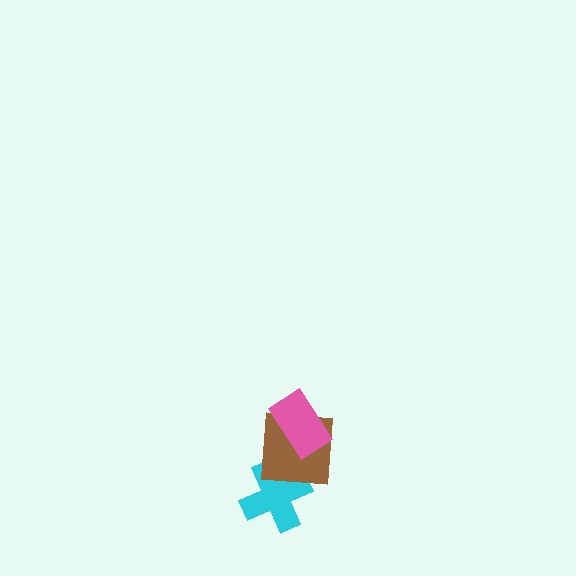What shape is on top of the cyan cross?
The brown square is on top of the cyan cross.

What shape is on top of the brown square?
The pink rectangle is on top of the brown square.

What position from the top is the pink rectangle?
The pink rectangle is 1st from the top.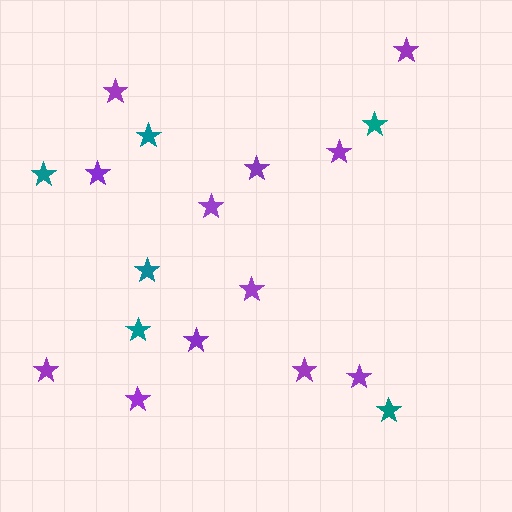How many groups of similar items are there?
There are 2 groups: one group of teal stars (6) and one group of purple stars (12).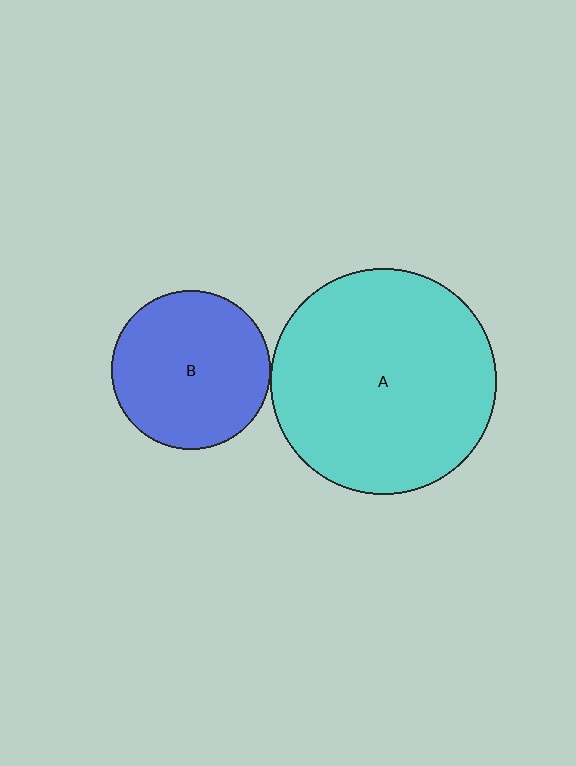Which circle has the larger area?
Circle A (cyan).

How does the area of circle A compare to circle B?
Approximately 2.0 times.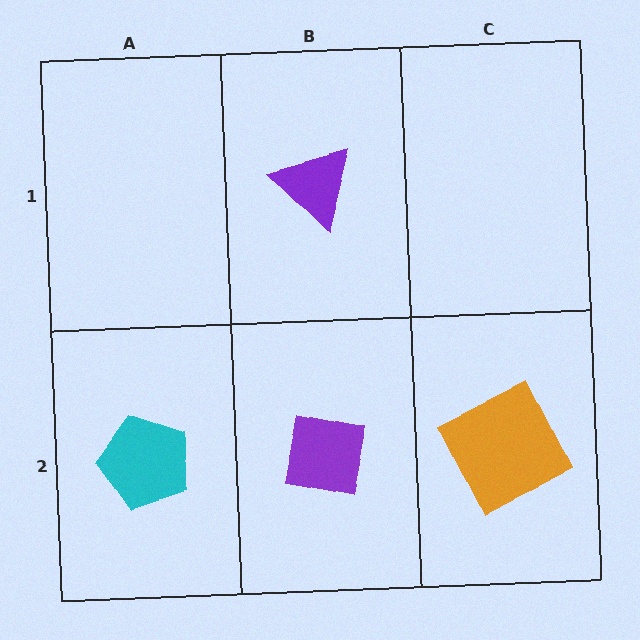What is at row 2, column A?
A cyan pentagon.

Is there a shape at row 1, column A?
No, that cell is empty.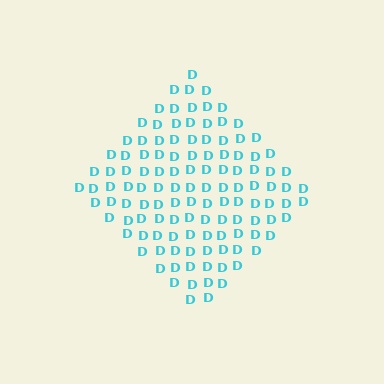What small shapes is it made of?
It is made of small letter D's.